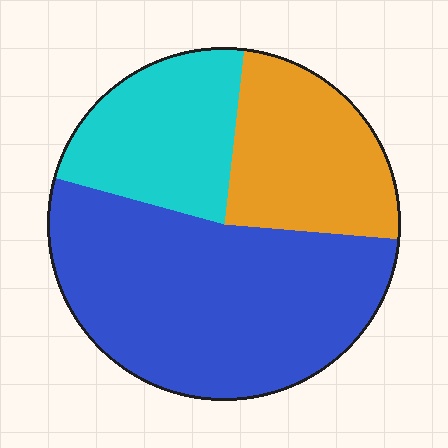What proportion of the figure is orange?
Orange takes up about one quarter (1/4) of the figure.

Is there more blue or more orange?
Blue.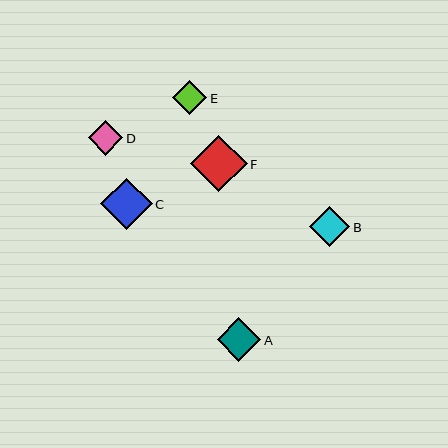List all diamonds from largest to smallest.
From largest to smallest: F, C, A, B, E, D.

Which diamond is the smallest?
Diamond D is the smallest with a size of approximately 34 pixels.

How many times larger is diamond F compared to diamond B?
Diamond F is approximately 1.4 times the size of diamond B.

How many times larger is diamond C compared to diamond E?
Diamond C is approximately 1.5 times the size of diamond E.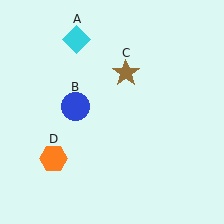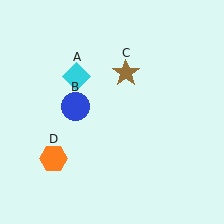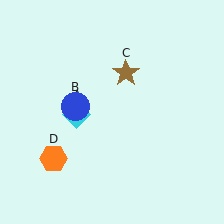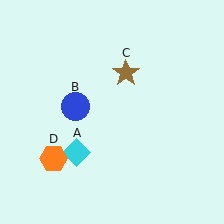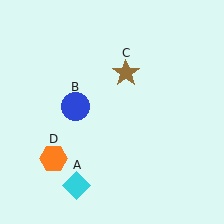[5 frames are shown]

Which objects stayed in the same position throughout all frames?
Blue circle (object B) and brown star (object C) and orange hexagon (object D) remained stationary.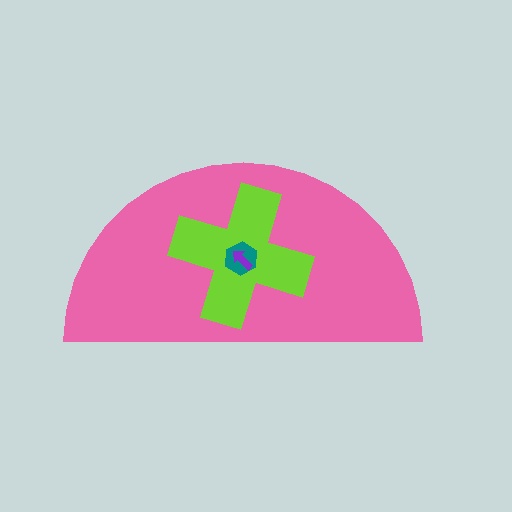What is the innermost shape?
The purple arrow.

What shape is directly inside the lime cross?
The teal hexagon.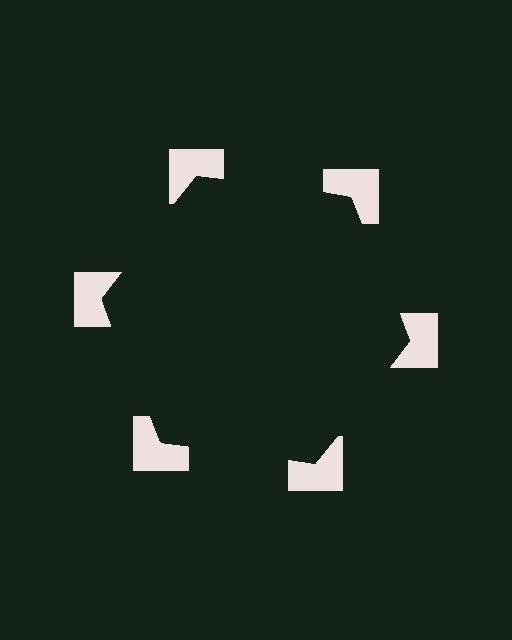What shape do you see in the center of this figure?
An illusory hexagon — its edges are inferred from the aligned wedge cuts in the notched squares, not physically drawn.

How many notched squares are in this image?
There are 6 — one at each vertex of the illusory hexagon.